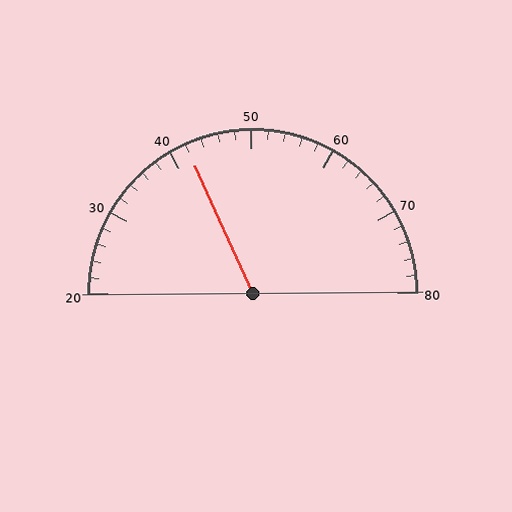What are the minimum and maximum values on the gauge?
The gauge ranges from 20 to 80.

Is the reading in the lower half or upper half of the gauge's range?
The reading is in the lower half of the range (20 to 80).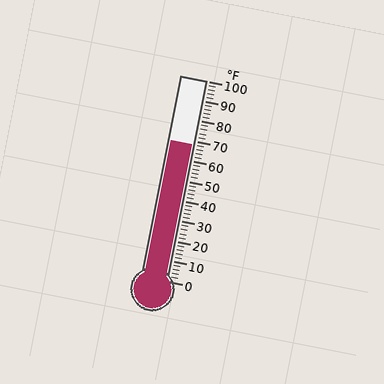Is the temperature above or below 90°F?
The temperature is below 90°F.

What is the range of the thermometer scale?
The thermometer scale ranges from 0°F to 100°F.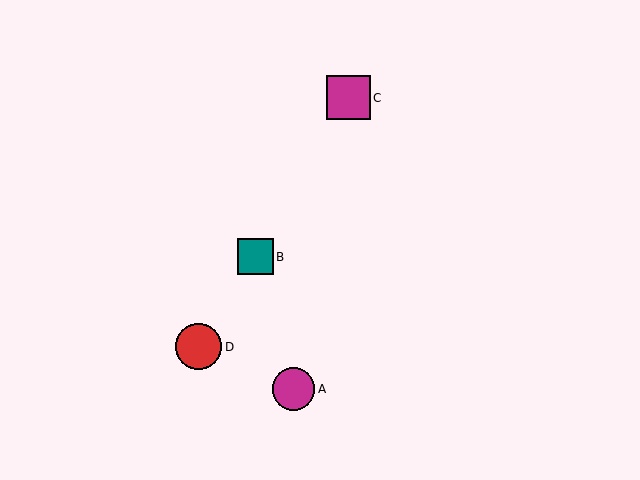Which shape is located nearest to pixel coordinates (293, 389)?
The magenta circle (labeled A) at (294, 389) is nearest to that location.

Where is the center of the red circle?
The center of the red circle is at (199, 347).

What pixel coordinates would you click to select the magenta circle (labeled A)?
Click at (294, 389) to select the magenta circle A.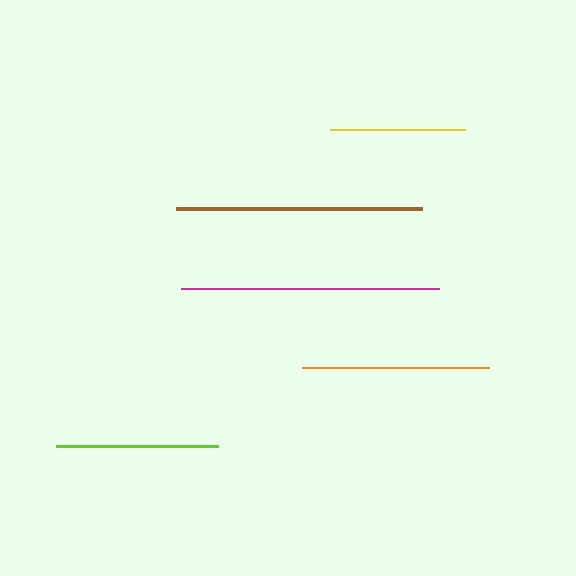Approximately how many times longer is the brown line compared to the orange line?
The brown line is approximately 1.3 times the length of the orange line.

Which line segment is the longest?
The magenta line is the longest at approximately 258 pixels.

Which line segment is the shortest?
The yellow line is the shortest at approximately 135 pixels.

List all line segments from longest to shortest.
From longest to shortest: magenta, brown, orange, lime, yellow.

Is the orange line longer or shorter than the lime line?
The orange line is longer than the lime line.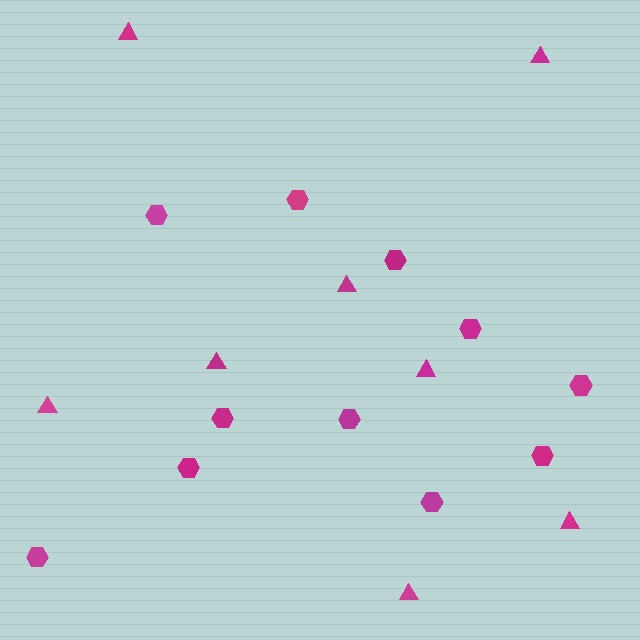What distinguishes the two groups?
There are 2 groups: one group of hexagons (11) and one group of triangles (8).